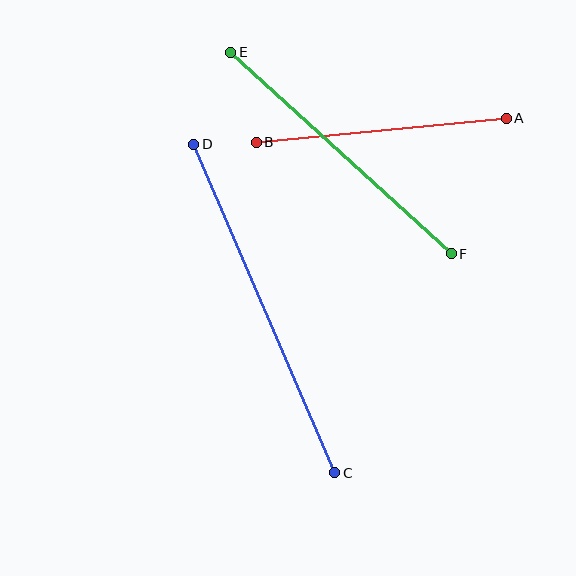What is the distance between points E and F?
The distance is approximately 299 pixels.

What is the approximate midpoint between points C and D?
The midpoint is at approximately (264, 309) pixels.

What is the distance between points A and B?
The distance is approximately 251 pixels.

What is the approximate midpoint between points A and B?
The midpoint is at approximately (381, 130) pixels.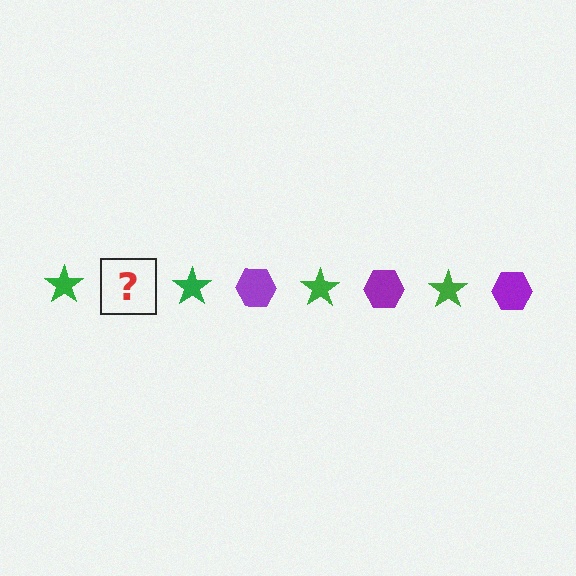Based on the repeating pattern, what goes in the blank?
The blank should be a purple hexagon.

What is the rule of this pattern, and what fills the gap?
The rule is that the pattern alternates between green star and purple hexagon. The gap should be filled with a purple hexagon.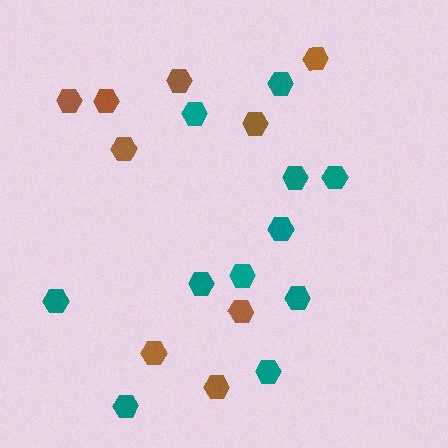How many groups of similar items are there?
There are 2 groups: one group of brown hexagons (9) and one group of teal hexagons (11).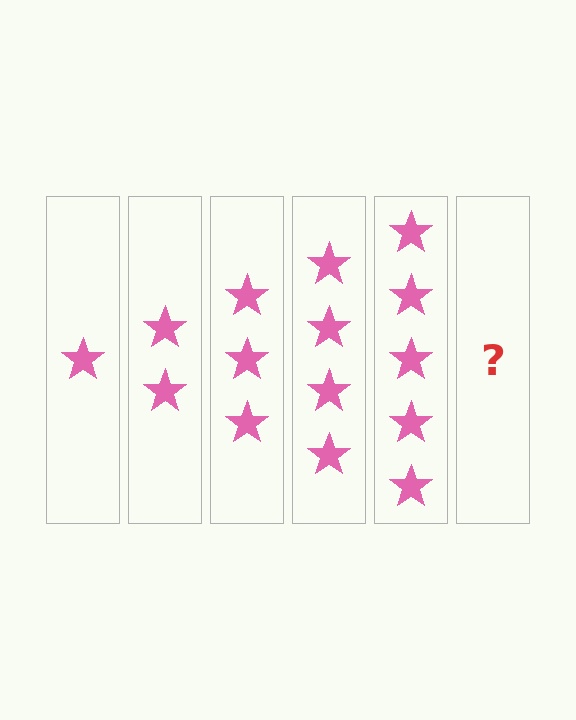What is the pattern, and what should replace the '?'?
The pattern is that each step adds one more star. The '?' should be 6 stars.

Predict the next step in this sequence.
The next step is 6 stars.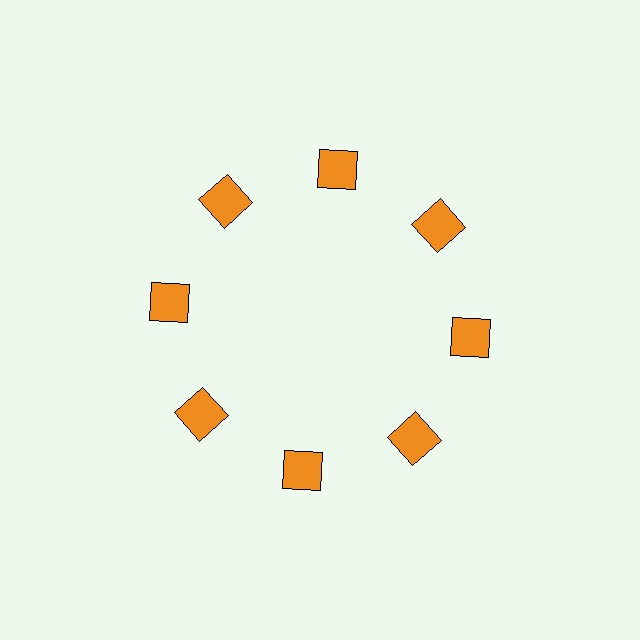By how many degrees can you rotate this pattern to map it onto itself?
The pattern maps onto itself every 45 degrees of rotation.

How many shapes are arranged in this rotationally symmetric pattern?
There are 8 shapes, arranged in 8 groups of 1.